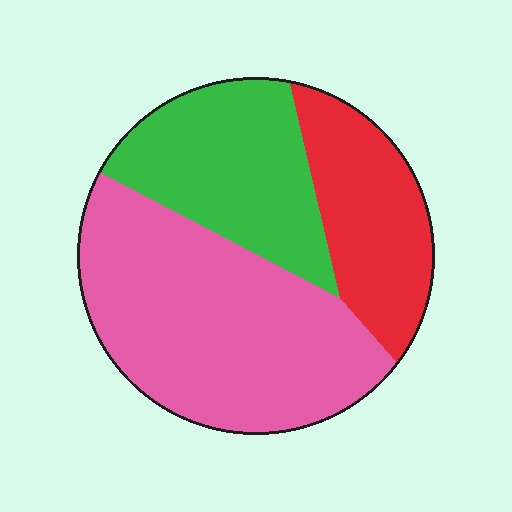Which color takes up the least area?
Red, at roughly 25%.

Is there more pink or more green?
Pink.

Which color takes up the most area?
Pink, at roughly 50%.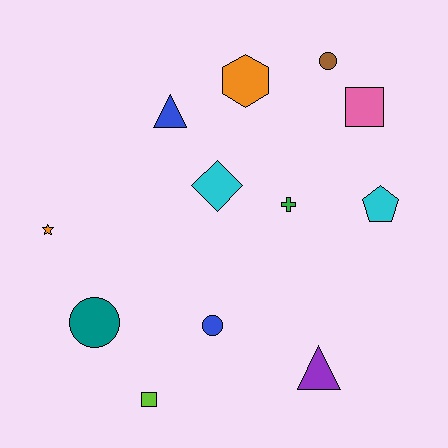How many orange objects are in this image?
There are 2 orange objects.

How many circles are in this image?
There are 3 circles.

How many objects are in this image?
There are 12 objects.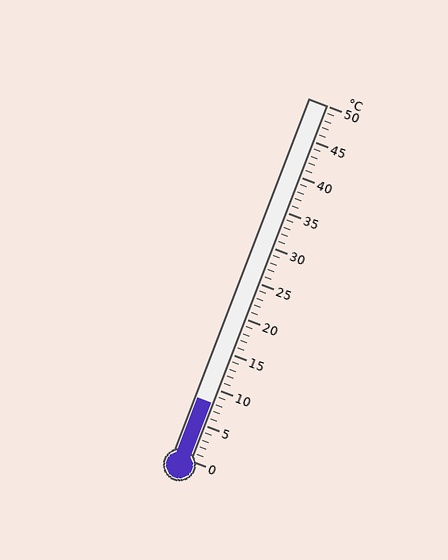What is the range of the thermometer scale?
The thermometer scale ranges from 0°C to 50°C.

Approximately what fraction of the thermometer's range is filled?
The thermometer is filled to approximately 15% of its range.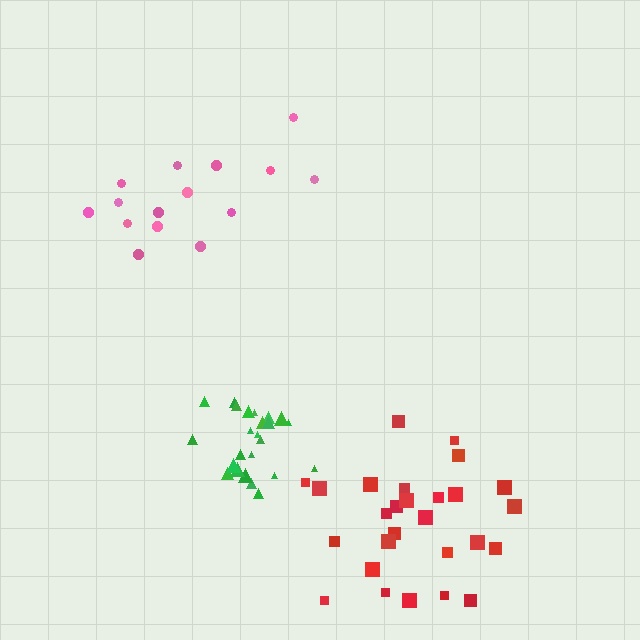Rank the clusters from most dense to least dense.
green, red, pink.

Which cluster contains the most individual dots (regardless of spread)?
Red (27).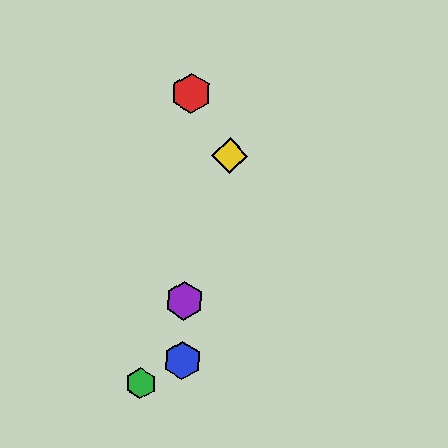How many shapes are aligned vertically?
3 shapes (the red hexagon, the blue hexagon, the purple hexagon) are aligned vertically.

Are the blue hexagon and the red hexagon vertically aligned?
Yes, both are at x≈182.